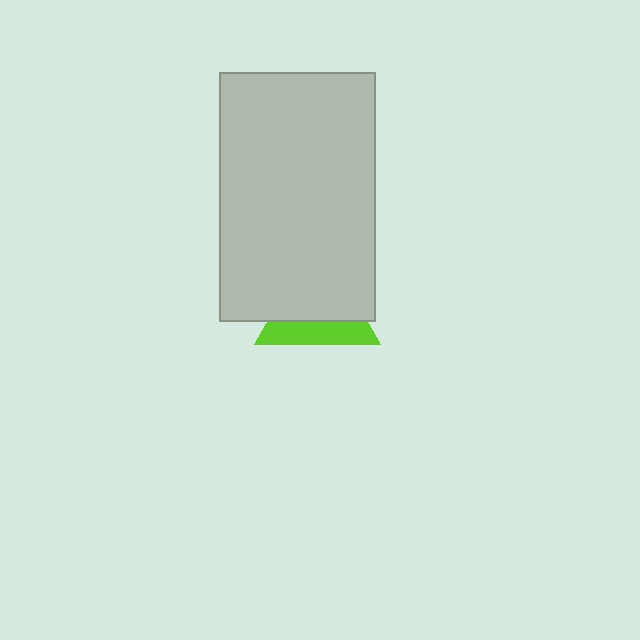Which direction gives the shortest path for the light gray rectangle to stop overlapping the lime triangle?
Moving up gives the shortest separation.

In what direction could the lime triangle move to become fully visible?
The lime triangle could move down. That would shift it out from behind the light gray rectangle entirely.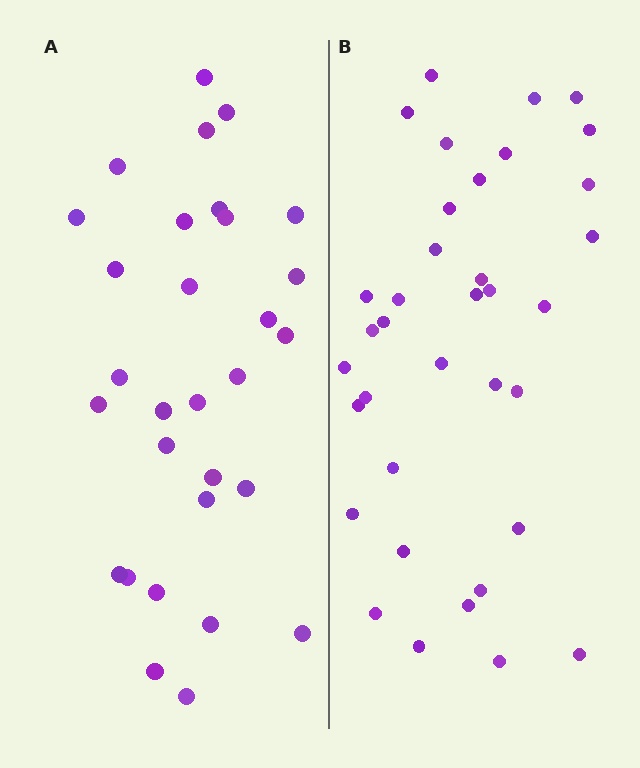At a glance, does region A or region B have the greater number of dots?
Region B (the right region) has more dots.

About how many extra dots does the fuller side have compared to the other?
Region B has about 6 more dots than region A.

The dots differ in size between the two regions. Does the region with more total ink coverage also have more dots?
No. Region A has more total ink coverage because its dots are larger, but region B actually contains more individual dots. Total area can be misleading — the number of items is what matters here.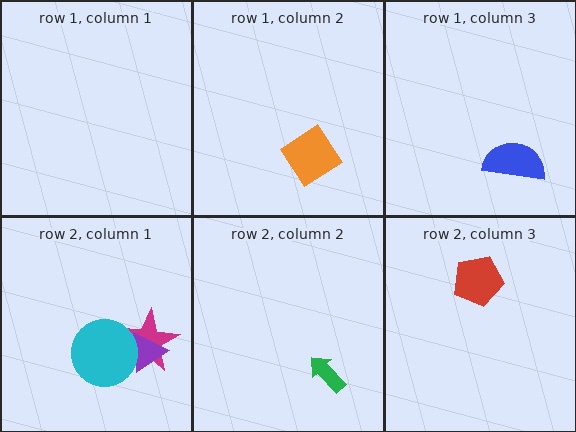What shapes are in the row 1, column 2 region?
The orange diamond.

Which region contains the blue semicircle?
The row 1, column 3 region.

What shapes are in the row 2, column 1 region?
The magenta star, the purple triangle, the cyan circle.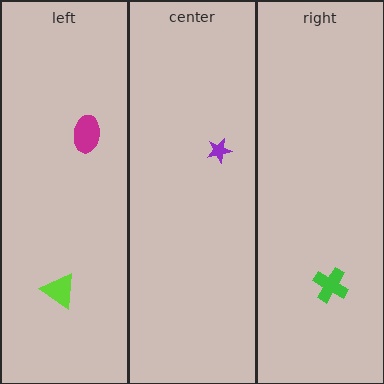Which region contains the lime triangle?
The left region.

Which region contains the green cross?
The right region.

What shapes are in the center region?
The purple star.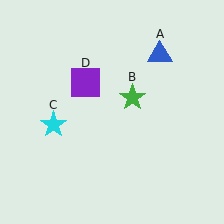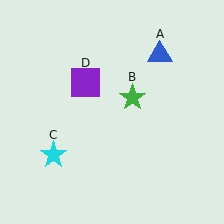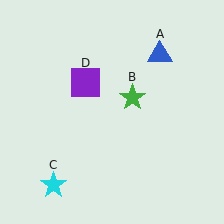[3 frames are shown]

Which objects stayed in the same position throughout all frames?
Blue triangle (object A) and green star (object B) and purple square (object D) remained stationary.